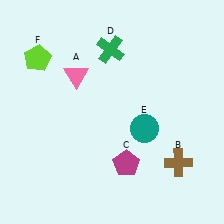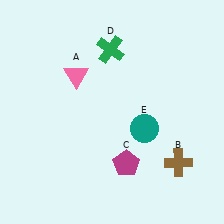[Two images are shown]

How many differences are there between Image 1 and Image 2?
There is 1 difference between the two images.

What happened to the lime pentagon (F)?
The lime pentagon (F) was removed in Image 2. It was in the top-left area of Image 1.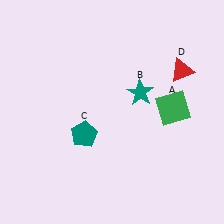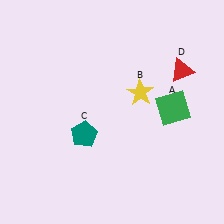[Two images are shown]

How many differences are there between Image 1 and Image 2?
There is 1 difference between the two images.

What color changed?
The star (B) changed from teal in Image 1 to yellow in Image 2.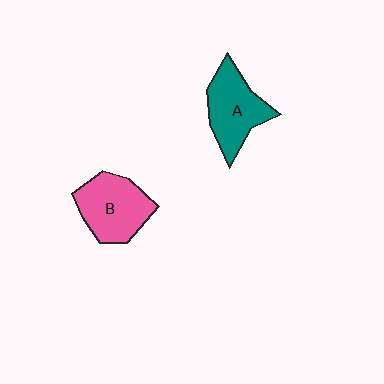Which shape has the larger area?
Shape B (pink).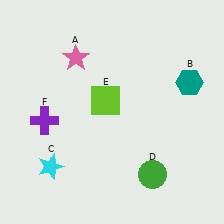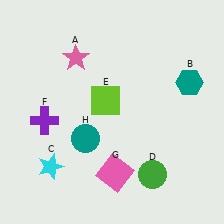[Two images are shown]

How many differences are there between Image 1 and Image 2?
There are 2 differences between the two images.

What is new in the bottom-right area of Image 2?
A pink square (G) was added in the bottom-right area of Image 2.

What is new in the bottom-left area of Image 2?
A teal circle (H) was added in the bottom-left area of Image 2.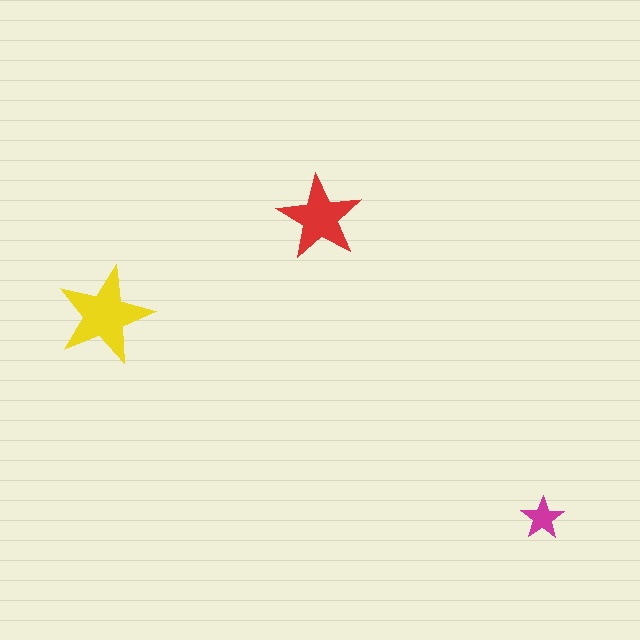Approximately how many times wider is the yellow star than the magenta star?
About 2.5 times wider.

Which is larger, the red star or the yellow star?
The yellow one.